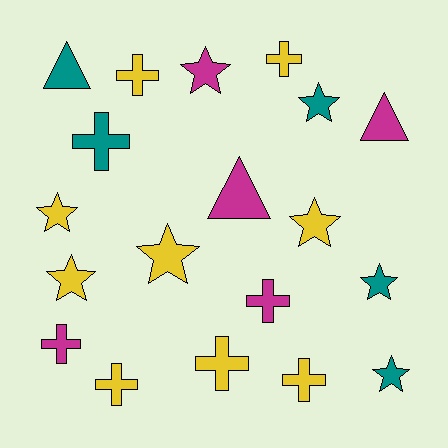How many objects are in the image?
There are 19 objects.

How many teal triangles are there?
There is 1 teal triangle.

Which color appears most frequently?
Yellow, with 9 objects.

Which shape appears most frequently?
Cross, with 8 objects.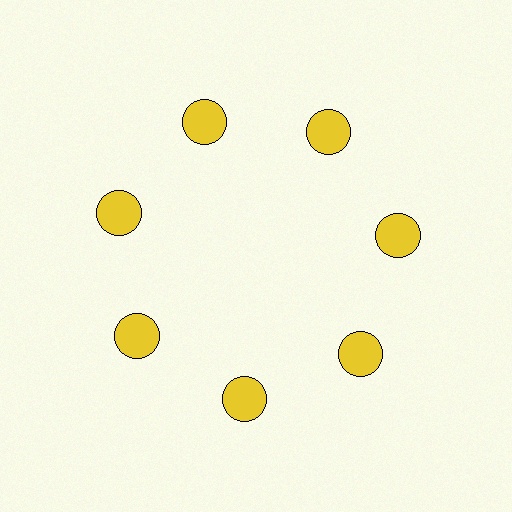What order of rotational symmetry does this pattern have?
This pattern has 7-fold rotational symmetry.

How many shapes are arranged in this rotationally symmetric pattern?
There are 7 shapes, arranged in 7 groups of 1.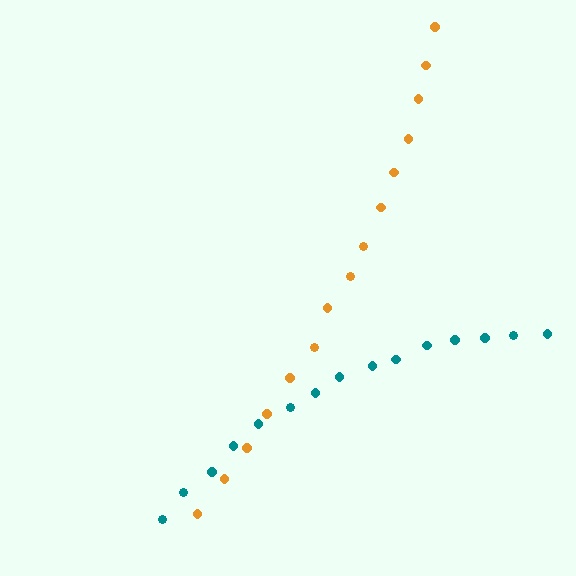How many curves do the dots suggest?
There are 2 distinct paths.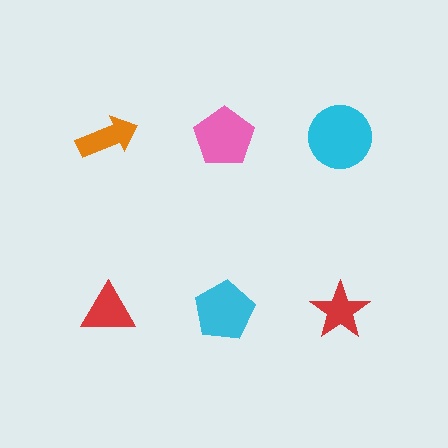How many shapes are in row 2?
3 shapes.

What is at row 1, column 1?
An orange arrow.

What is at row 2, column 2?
A cyan pentagon.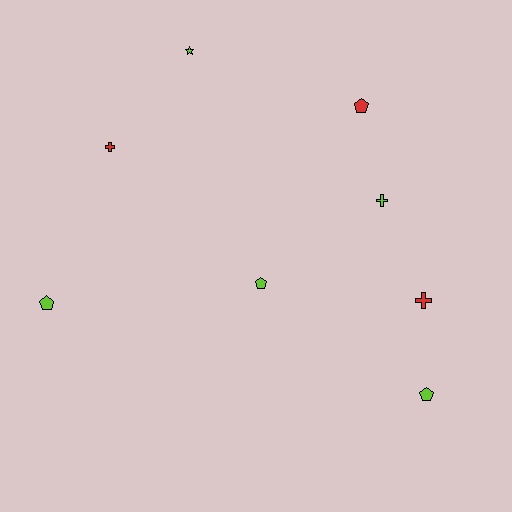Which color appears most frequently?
Lime, with 5 objects.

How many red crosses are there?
There are 2 red crosses.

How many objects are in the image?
There are 8 objects.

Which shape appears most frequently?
Pentagon, with 4 objects.